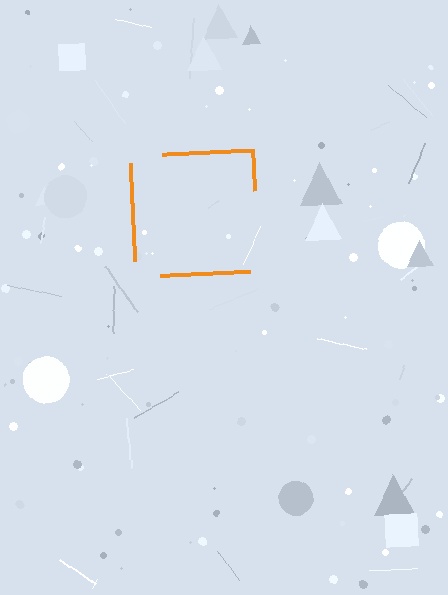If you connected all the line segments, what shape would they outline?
They would outline a square.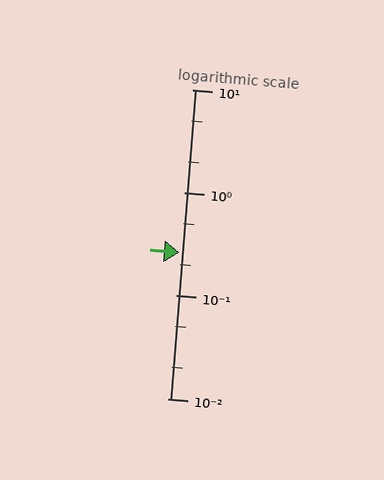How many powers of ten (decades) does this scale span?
The scale spans 3 decades, from 0.01 to 10.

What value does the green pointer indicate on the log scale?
The pointer indicates approximately 0.26.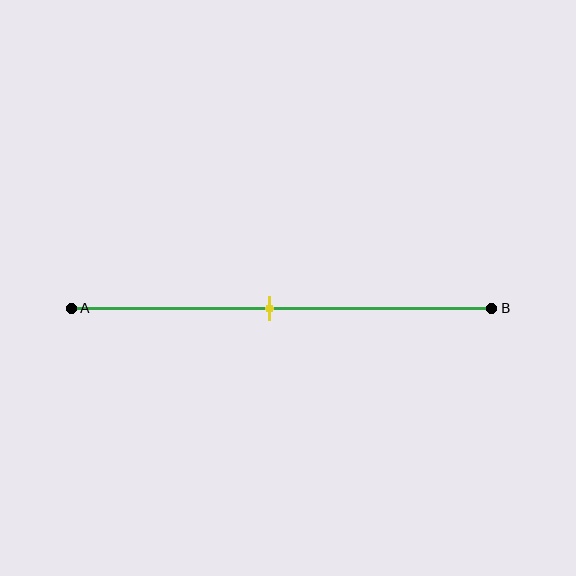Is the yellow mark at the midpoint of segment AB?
Yes, the mark is approximately at the midpoint.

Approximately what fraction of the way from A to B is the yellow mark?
The yellow mark is approximately 45% of the way from A to B.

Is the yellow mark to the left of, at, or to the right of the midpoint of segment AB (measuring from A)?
The yellow mark is approximately at the midpoint of segment AB.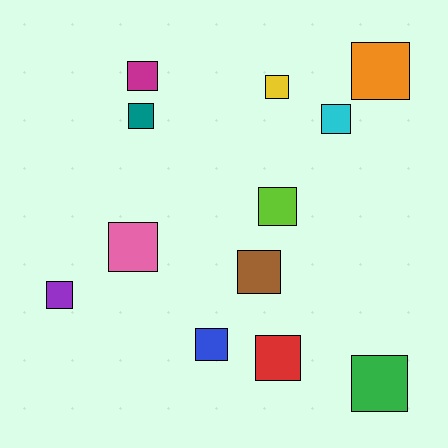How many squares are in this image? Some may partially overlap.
There are 12 squares.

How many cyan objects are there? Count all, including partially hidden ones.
There is 1 cyan object.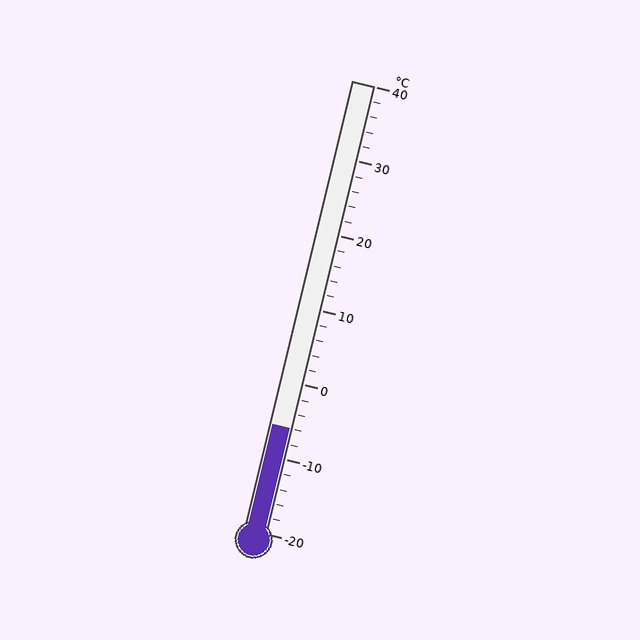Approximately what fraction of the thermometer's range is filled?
The thermometer is filled to approximately 25% of its range.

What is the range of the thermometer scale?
The thermometer scale ranges from -20°C to 40°C.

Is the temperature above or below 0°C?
The temperature is below 0°C.